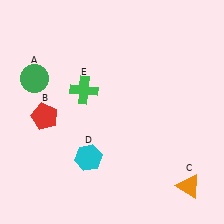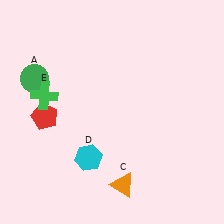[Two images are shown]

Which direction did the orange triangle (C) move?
The orange triangle (C) moved left.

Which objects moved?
The objects that moved are: the orange triangle (C), the green cross (E).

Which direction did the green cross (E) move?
The green cross (E) moved left.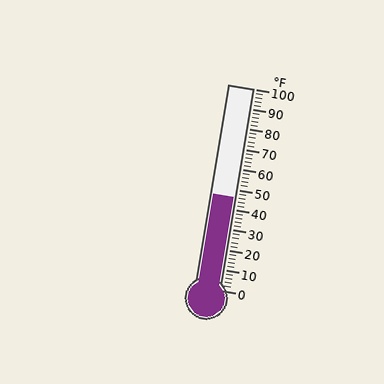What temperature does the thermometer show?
The thermometer shows approximately 46°F.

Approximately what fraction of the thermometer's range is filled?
The thermometer is filled to approximately 45% of its range.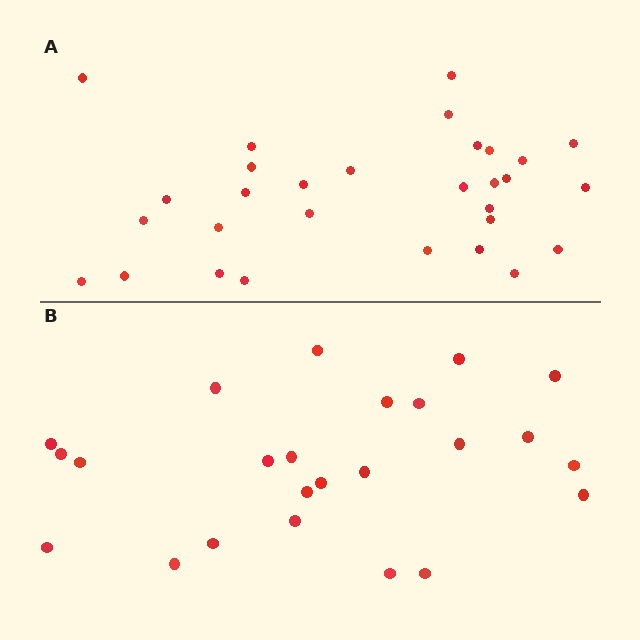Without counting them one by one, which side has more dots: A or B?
Region A (the top region) has more dots.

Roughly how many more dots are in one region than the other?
Region A has about 6 more dots than region B.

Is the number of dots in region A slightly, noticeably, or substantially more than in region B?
Region A has noticeably more, but not dramatically so. The ratio is roughly 1.2 to 1.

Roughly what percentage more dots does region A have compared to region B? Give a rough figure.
About 25% more.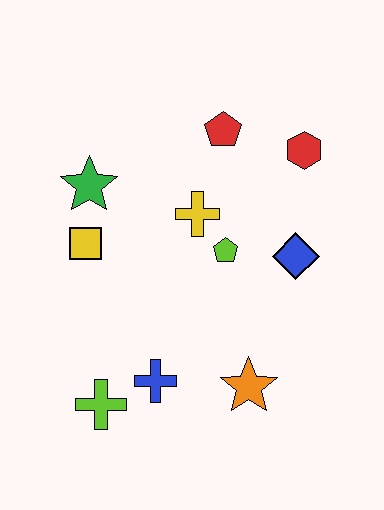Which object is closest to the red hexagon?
The red pentagon is closest to the red hexagon.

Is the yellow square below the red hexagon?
Yes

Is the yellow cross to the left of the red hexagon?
Yes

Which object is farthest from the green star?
The orange star is farthest from the green star.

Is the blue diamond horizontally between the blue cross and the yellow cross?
No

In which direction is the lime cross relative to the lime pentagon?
The lime cross is below the lime pentagon.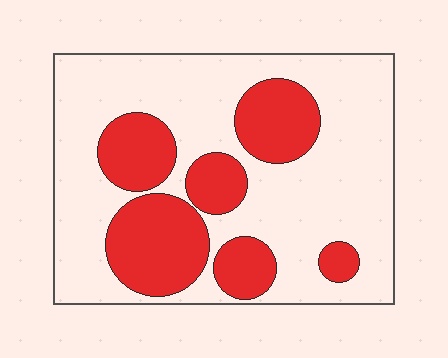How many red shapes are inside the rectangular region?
6.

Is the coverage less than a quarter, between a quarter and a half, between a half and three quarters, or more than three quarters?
Between a quarter and a half.